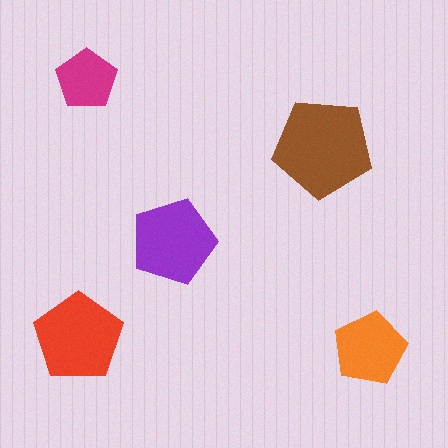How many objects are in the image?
There are 5 objects in the image.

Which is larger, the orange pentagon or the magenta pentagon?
The orange one.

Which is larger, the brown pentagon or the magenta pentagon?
The brown one.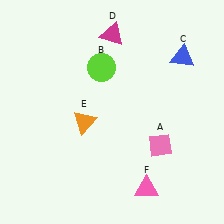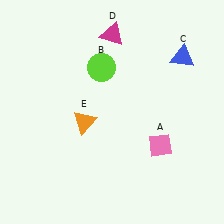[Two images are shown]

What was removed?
The pink triangle (F) was removed in Image 2.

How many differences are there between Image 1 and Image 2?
There is 1 difference between the two images.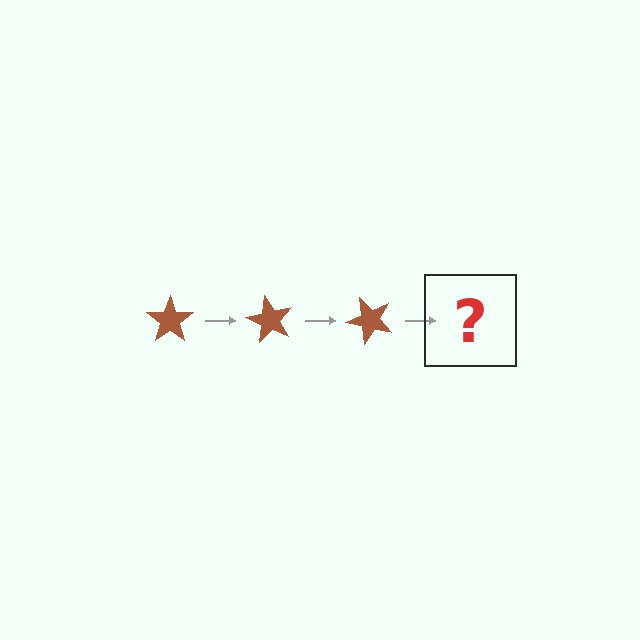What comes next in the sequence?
The next element should be a brown star rotated 180 degrees.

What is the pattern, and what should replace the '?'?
The pattern is that the star rotates 60 degrees each step. The '?' should be a brown star rotated 180 degrees.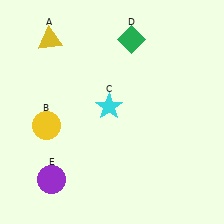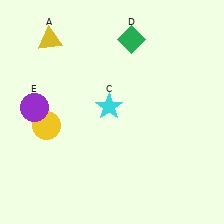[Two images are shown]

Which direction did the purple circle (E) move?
The purple circle (E) moved up.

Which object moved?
The purple circle (E) moved up.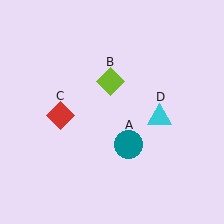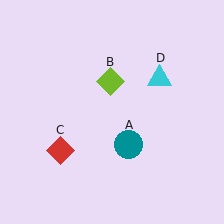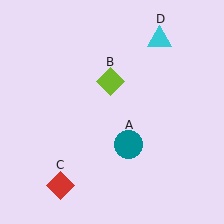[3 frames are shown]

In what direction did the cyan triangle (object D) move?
The cyan triangle (object D) moved up.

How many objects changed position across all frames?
2 objects changed position: red diamond (object C), cyan triangle (object D).